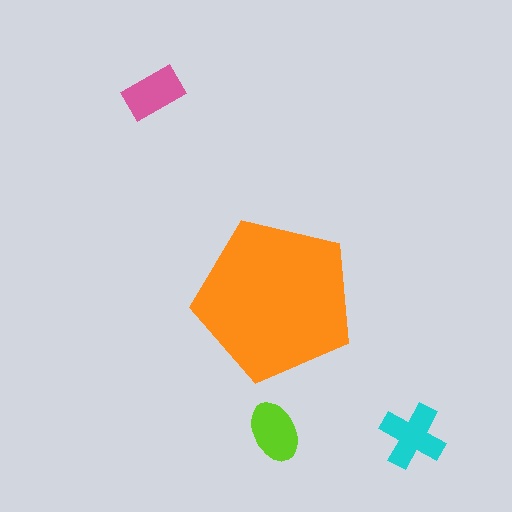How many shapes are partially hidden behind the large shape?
0 shapes are partially hidden.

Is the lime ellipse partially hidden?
No, the lime ellipse is fully visible.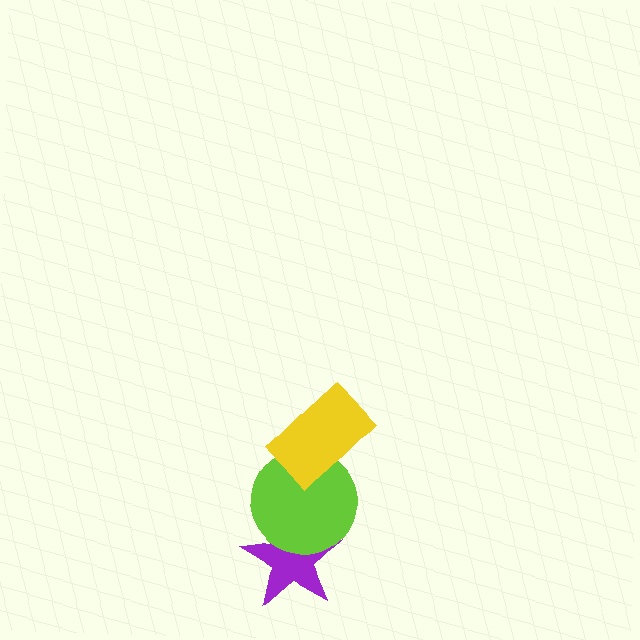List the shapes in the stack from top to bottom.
From top to bottom: the yellow rectangle, the lime circle, the purple star.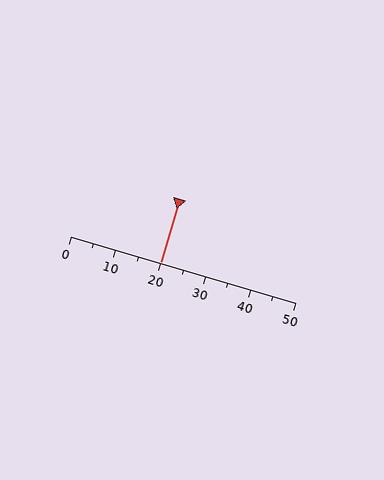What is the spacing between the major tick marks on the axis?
The major ticks are spaced 10 apart.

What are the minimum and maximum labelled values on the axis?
The axis runs from 0 to 50.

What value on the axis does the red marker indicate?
The marker indicates approximately 20.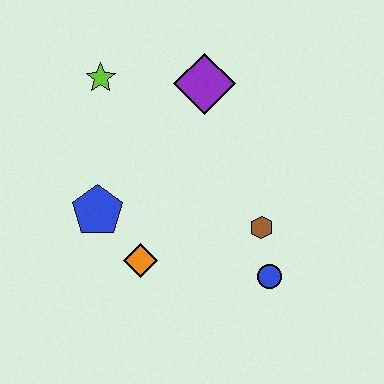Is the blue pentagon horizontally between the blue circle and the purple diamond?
No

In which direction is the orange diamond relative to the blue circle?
The orange diamond is to the left of the blue circle.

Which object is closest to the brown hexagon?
The blue circle is closest to the brown hexagon.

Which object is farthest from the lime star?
The blue circle is farthest from the lime star.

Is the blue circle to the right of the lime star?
Yes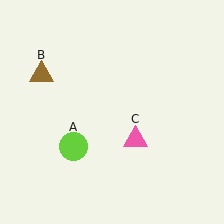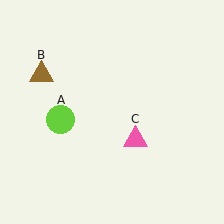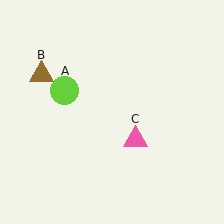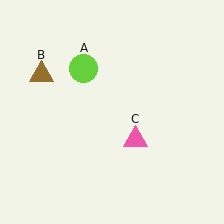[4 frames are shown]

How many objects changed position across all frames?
1 object changed position: lime circle (object A).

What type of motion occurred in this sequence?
The lime circle (object A) rotated clockwise around the center of the scene.